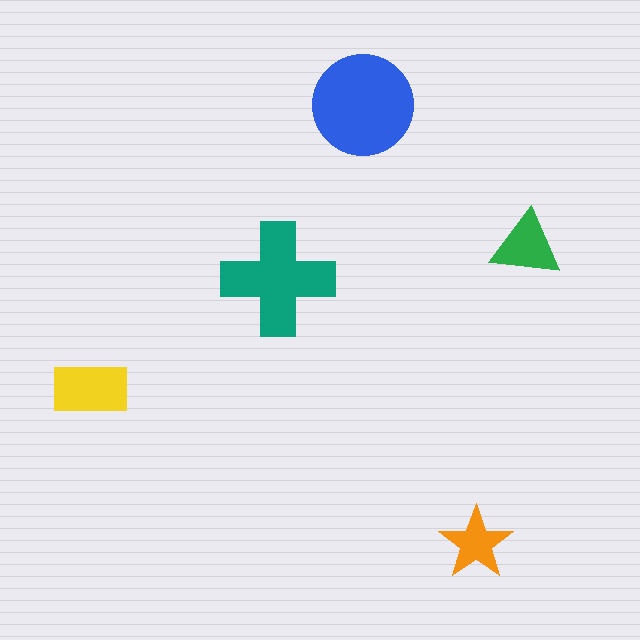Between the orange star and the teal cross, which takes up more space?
The teal cross.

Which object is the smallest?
The orange star.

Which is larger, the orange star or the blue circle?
The blue circle.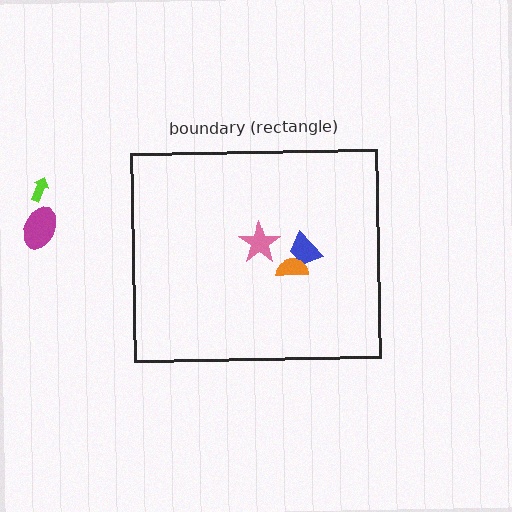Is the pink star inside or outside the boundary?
Inside.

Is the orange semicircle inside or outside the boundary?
Inside.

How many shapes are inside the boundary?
3 inside, 2 outside.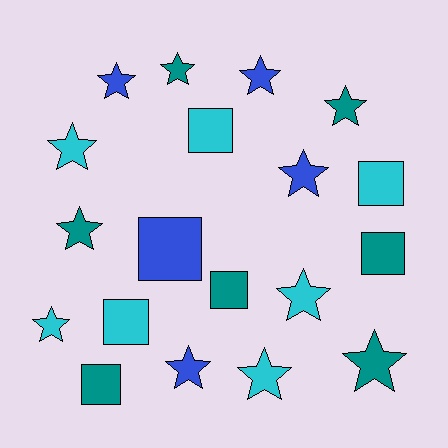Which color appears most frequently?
Teal, with 7 objects.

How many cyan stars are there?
There are 4 cyan stars.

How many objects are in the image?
There are 19 objects.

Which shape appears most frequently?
Star, with 12 objects.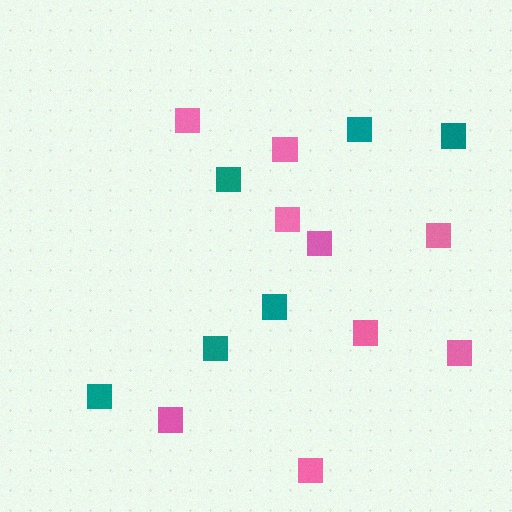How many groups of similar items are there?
There are 2 groups: one group of pink squares (9) and one group of teal squares (6).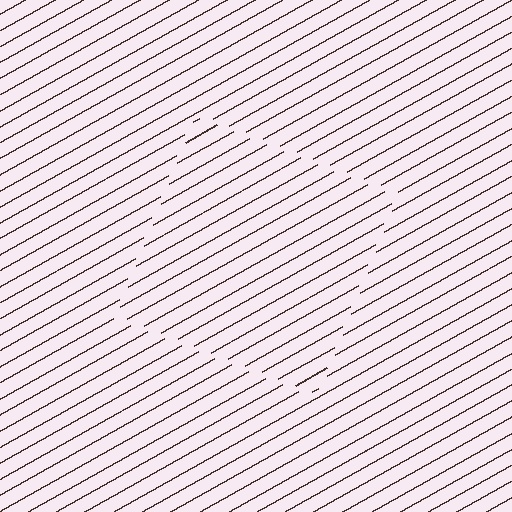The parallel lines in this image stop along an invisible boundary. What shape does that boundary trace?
An illusory square. The interior of the shape contains the same grating, shifted by half a period — the contour is defined by the phase discontinuity where line-ends from the inner and outer gratings abut.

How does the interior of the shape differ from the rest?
The interior of the shape contains the same grating, shifted by half a period — the contour is defined by the phase discontinuity where line-ends from the inner and outer gratings abut.